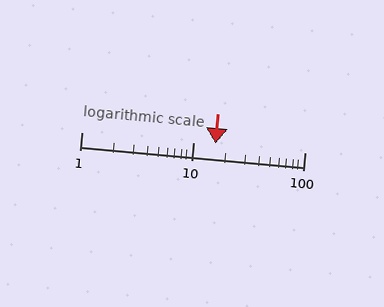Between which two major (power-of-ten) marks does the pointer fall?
The pointer is between 10 and 100.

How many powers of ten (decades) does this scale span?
The scale spans 2 decades, from 1 to 100.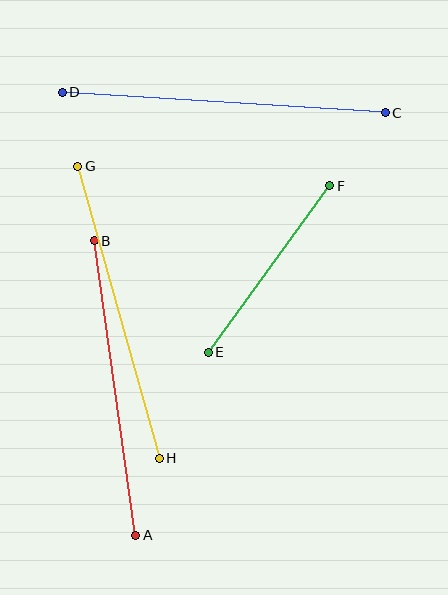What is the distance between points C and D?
The distance is approximately 324 pixels.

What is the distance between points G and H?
The distance is approximately 303 pixels.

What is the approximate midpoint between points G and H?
The midpoint is at approximately (118, 312) pixels.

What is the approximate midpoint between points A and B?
The midpoint is at approximately (115, 388) pixels.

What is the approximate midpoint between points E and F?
The midpoint is at approximately (269, 269) pixels.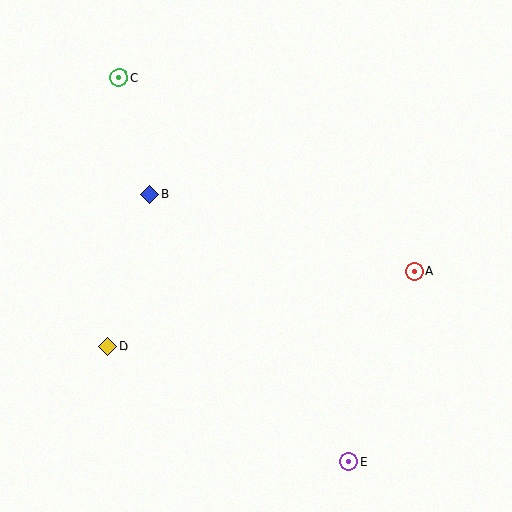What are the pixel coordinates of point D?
Point D is at (108, 347).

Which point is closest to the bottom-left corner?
Point D is closest to the bottom-left corner.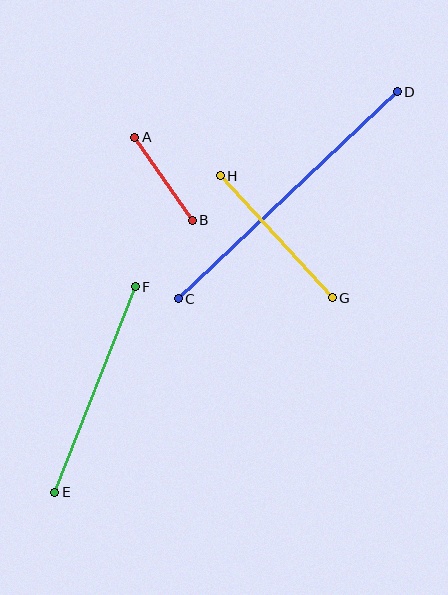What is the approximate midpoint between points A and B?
The midpoint is at approximately (164, 179) pixels.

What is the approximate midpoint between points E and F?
The midpoint is at approximately (95, 390) pixels.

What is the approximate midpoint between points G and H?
The midpoint is at approximately (276, 237) pixels.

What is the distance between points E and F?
The distance is approximately 221 pixels.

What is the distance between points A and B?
The distance is approximately 101 pixels.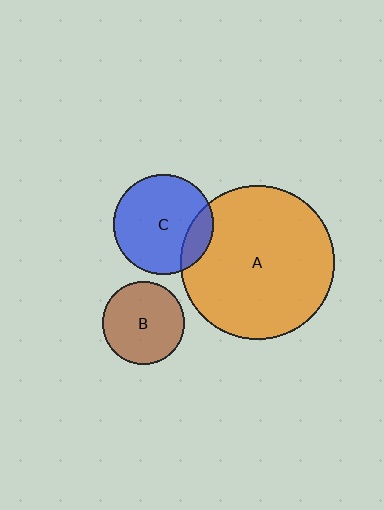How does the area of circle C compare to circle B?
Approximately 1.5 times.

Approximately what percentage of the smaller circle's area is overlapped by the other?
Approximately 15%.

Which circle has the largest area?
Circle A (orange).